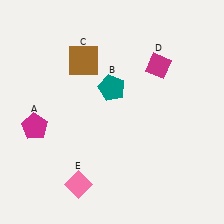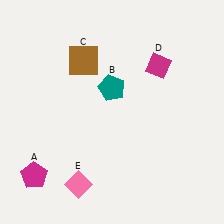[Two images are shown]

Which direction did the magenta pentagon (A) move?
The magenta pentagon (A) moved down.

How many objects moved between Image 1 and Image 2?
1 object moved between the two images.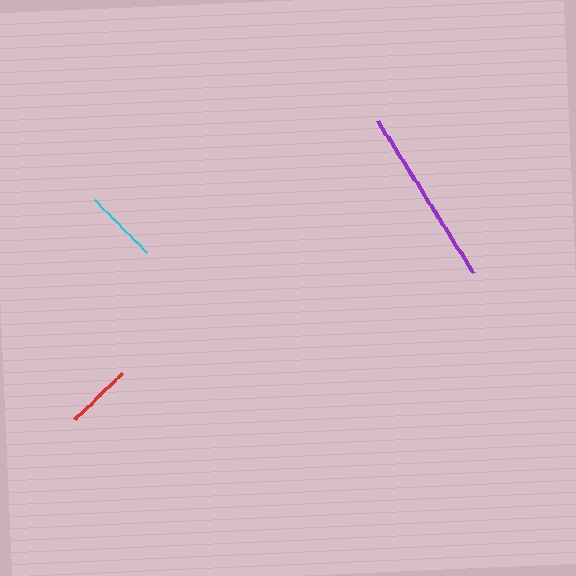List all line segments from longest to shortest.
From longest to shortest: purple, cyan, red.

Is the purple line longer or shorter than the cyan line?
The purple line is longer than the cyan line.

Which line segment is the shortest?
The red line is the shortest at approximately 66 pixels.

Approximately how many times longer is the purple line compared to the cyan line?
The purple line is approximately 2.4 times the length of the cyan line.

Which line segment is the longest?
The purple line is the longest at approximately 180 pixels.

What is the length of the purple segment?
The purple segment is approximately 180 pixels long.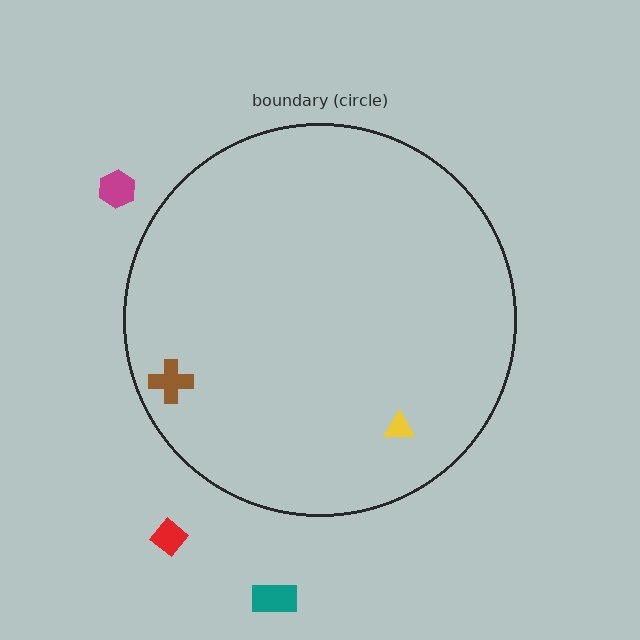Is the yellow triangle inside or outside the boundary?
Inside.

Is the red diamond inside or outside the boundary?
Outside.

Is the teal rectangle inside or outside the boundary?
Outside.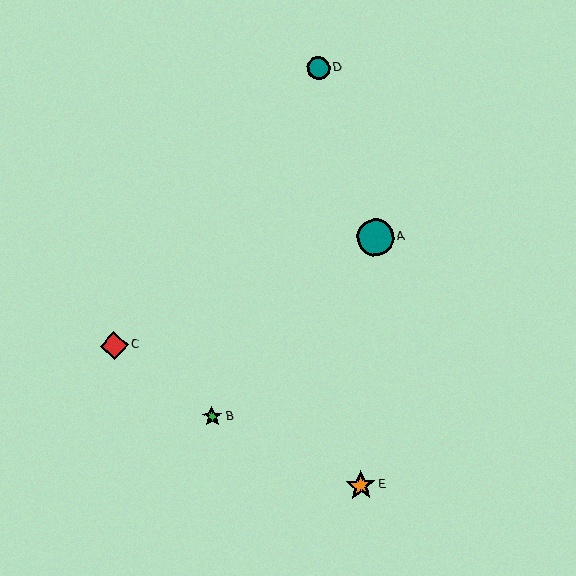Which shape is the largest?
The teal circle (labeled A) is the largest.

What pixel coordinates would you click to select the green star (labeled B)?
Click at (212, 417) to select the green star B.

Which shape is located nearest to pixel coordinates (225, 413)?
The green star (labeled B) at (212, 417) is nearest to that location.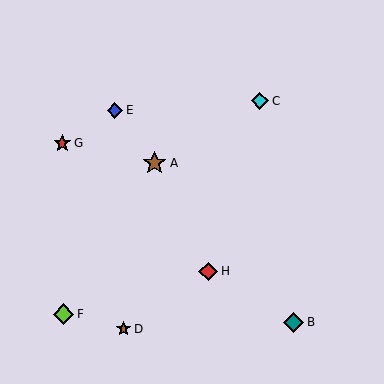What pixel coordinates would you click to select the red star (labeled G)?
Click at (62, 143) to select the red star G.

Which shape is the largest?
The brown star (labeled A) is the largest.